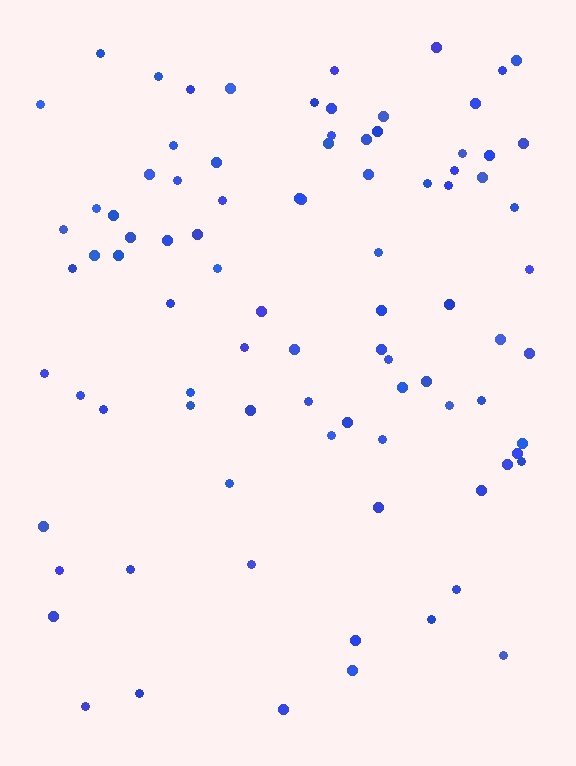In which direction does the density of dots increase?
From bottom to top, with the top side densest.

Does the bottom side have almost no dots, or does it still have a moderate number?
Still a moderate number, just noticeably fewer than the top.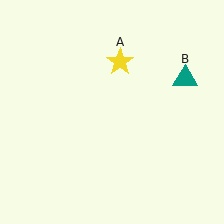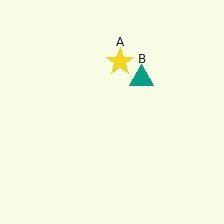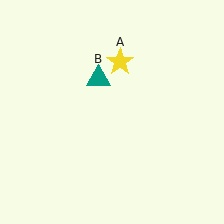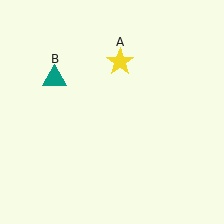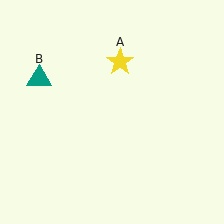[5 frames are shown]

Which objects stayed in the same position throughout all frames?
Yellow star (object A) remained stationary.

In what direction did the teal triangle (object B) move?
The teal triangle (object B) moved left.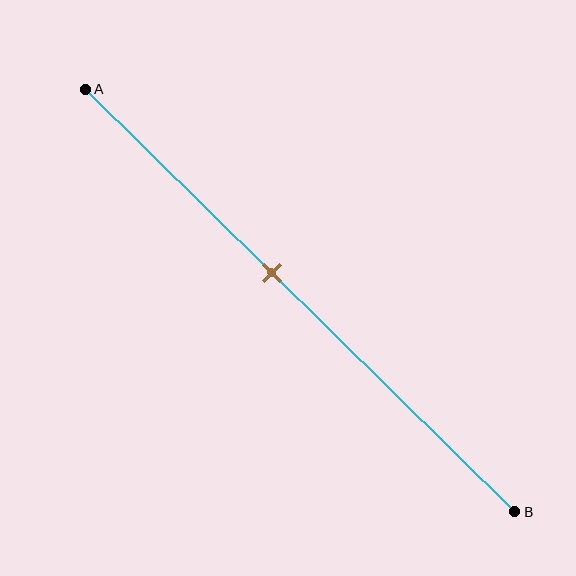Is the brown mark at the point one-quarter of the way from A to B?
No, the mark is at about 45% from A, not at the 25% one-quarter point.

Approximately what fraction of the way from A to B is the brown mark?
The brown mark is approximately 45% of the way from A to B.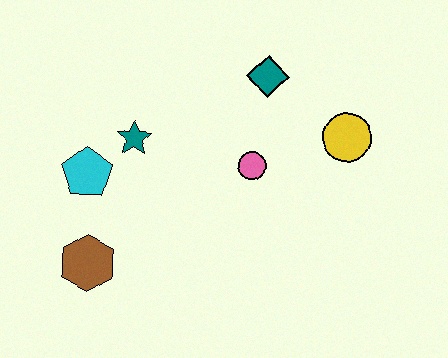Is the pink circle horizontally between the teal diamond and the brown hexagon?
Yes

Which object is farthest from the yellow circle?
The brown hexagon is farthest from the yellow circle.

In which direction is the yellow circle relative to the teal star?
The yellow circle is to the right of the teal star.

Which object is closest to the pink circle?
The teal diamond is closest to the pink circle.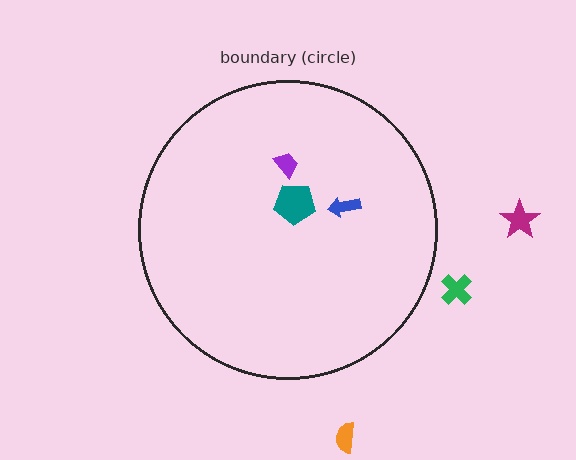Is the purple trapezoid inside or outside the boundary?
Inside.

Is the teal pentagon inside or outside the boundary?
Inside.